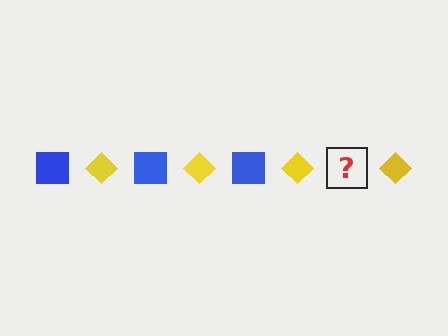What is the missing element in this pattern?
The missing element is a blue square.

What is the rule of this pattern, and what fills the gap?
The rule is that the pattern alternates between blue square and yellow diamond. The gap should be filled with a blue square.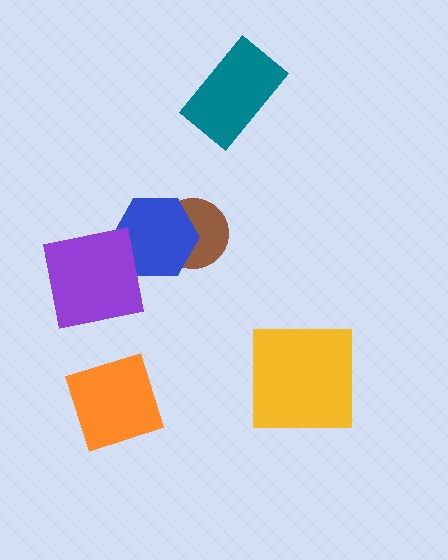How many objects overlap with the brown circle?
1 object overlaps with the brown circle.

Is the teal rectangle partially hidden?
No, no other shape covers it.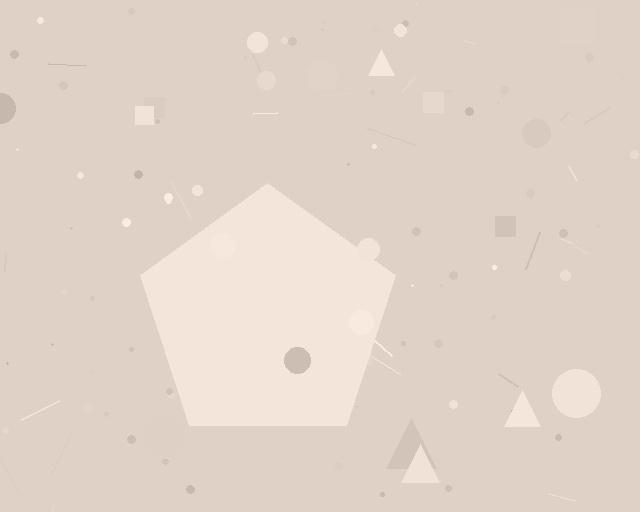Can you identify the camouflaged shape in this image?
The camouflaged shape is a pentagon.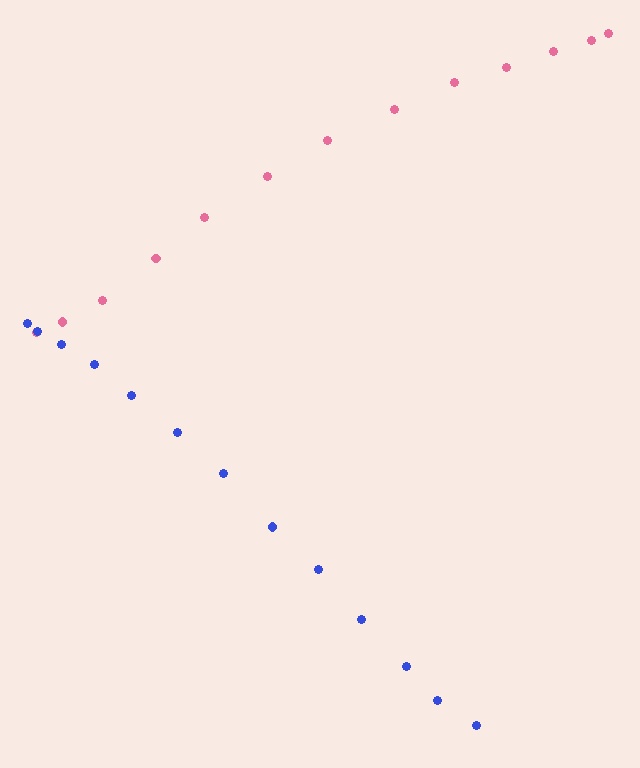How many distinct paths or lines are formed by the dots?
There are 2 distinct paths.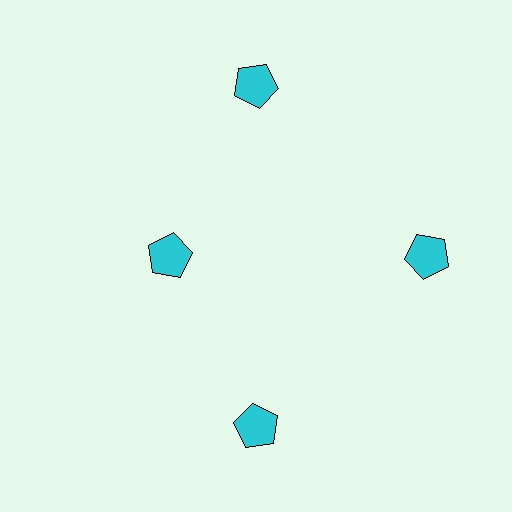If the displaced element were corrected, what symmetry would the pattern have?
It would have 4-fold rotational symmetry — the pattern would map onto itself every 90 degrees.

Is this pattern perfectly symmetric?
No. The 4 cyan pentagons are arranged in a ring, but one element near the 9 o'clock position is pulled inward toward the center, breaking the 4-fold rotational symmetry.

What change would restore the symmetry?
The symmetry would be restored by moving it outward, back onto the ring so that all 4 pentagons sit at equal angles and equal distance from the center.